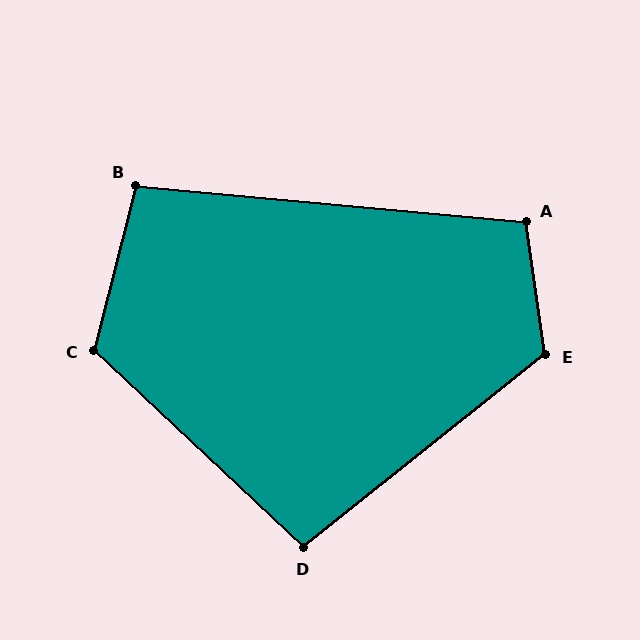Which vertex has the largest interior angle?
E, at approximately 120 degrees.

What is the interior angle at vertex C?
Approximately 119 degrees (obtuse).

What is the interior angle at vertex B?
Approximately 99 degrees (obtuse).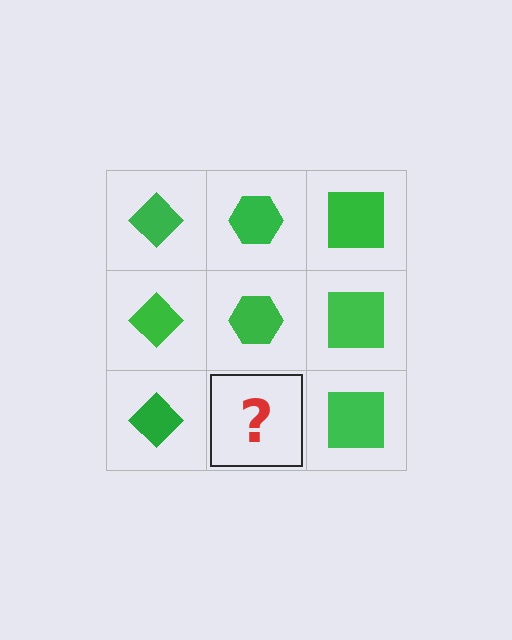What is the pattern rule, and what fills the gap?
The rule is that each column has a consistent shape. The gap should be filled with a green hexagon.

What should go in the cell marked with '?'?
The missing cell should contain a green hexagon.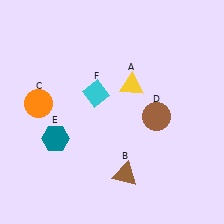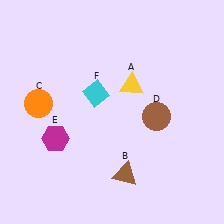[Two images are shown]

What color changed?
The hexagon (E) changed from teal in Image 1 to magenta in Image 2.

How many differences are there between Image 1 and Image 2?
There is 1 difference between the two images.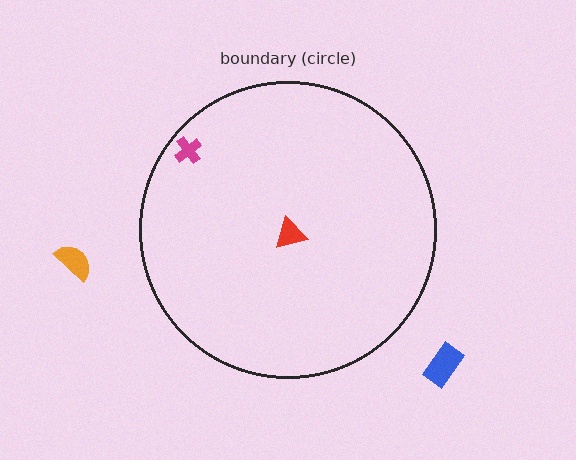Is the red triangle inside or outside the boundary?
Inside.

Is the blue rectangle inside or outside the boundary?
Outside.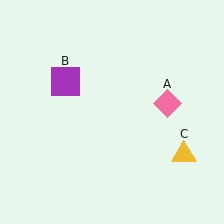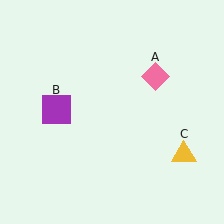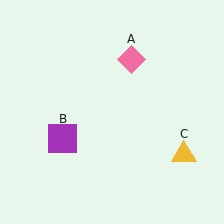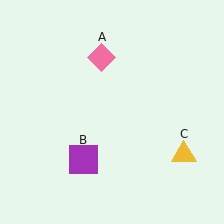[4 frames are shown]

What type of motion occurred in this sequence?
The pink diamond (object A), purple square (object B) rotated counterclockwise around the center of the scene.